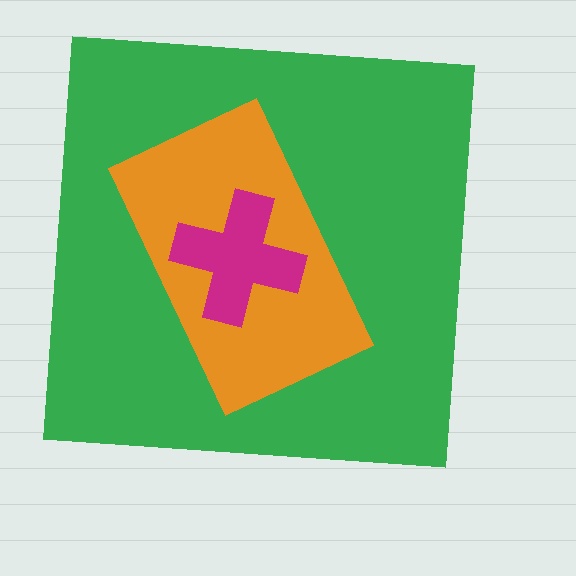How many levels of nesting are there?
3.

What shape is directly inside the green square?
The orange rectangle.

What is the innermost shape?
The magenta cross.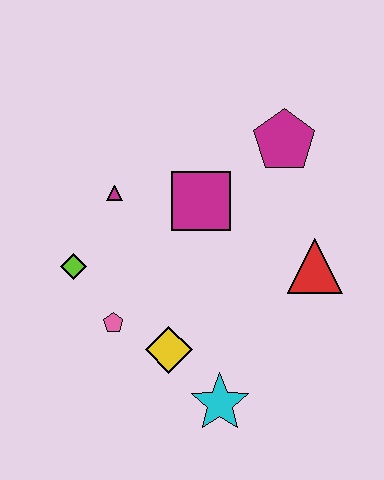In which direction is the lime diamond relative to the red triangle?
The lime diamond is to the left of the red triangle.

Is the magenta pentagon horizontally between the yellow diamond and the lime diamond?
No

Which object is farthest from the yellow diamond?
The magenta pentagon is farthest from the yellow diamond.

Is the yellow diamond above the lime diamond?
No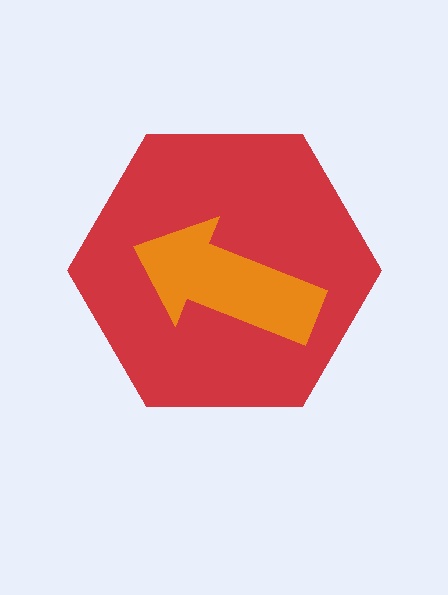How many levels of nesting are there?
2.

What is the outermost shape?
The red hexagon.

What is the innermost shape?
The orange arrow.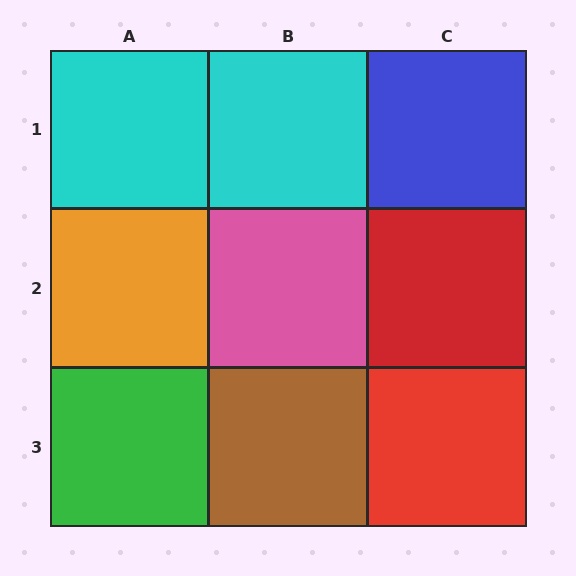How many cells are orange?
1 cell is orange.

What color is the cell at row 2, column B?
Pink.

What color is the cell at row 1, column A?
Cyan.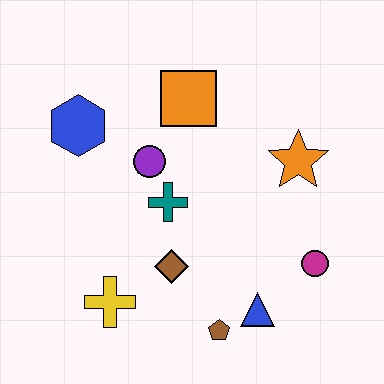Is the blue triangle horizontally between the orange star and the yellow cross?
Yes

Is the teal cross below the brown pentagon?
No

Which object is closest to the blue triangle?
The brown pentagon is closest to the blue triangle.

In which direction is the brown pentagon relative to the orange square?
The brown pentagon is below the orange square.